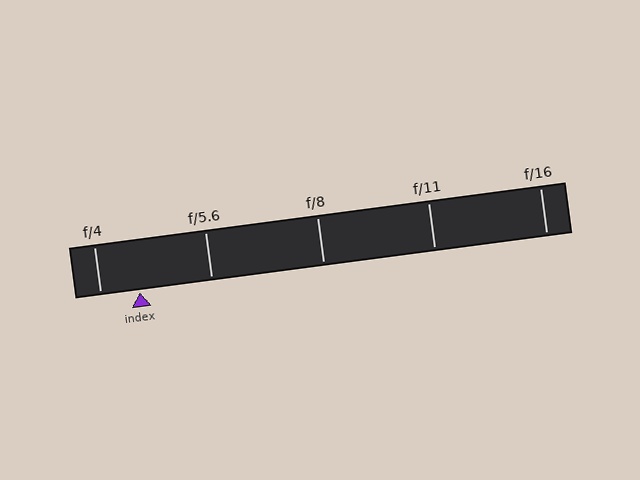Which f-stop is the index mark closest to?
The index mark is closest to f/4.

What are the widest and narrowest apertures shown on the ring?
The widest aperture shown is f/4 and the narrowest is f/16.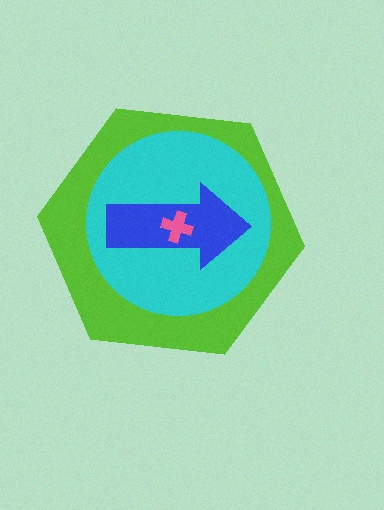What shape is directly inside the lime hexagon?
The cyan circle.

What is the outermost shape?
The lime hexagon.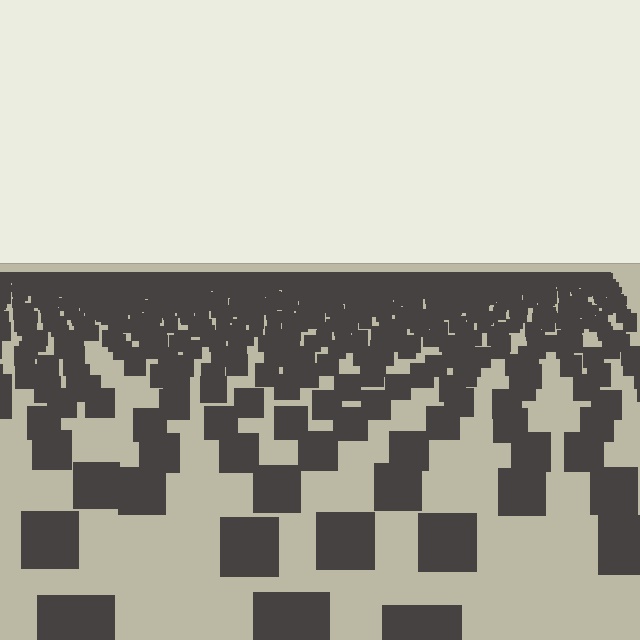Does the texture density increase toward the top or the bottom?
Density increases toward the top.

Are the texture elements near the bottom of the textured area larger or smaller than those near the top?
Larger. Near the bottom, elements are closer to the viewer and appear at a bigger on-screen size.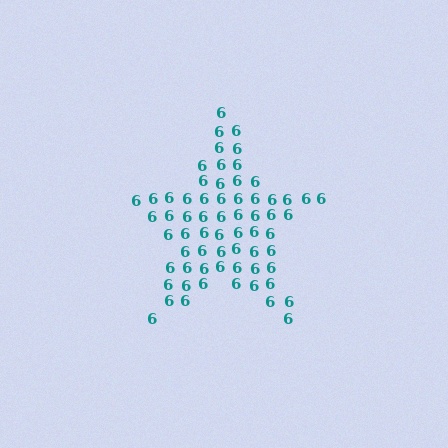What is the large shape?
The large shape is a star.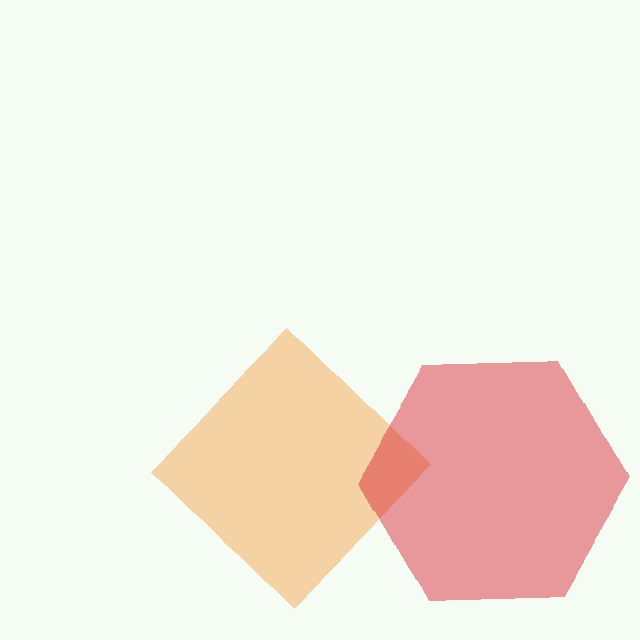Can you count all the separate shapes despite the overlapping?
Yes, there are 2 separate shapes.